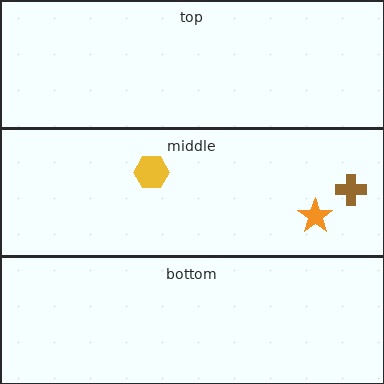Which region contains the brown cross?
The middle region.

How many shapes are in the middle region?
3.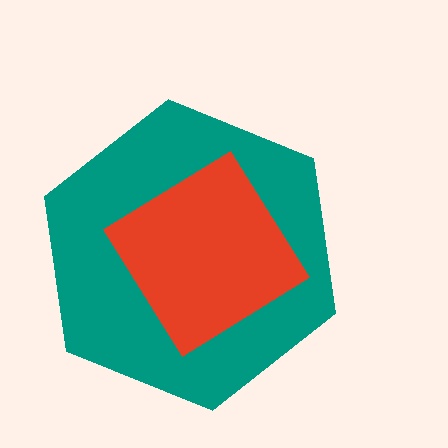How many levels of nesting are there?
2.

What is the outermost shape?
The teal hexagon.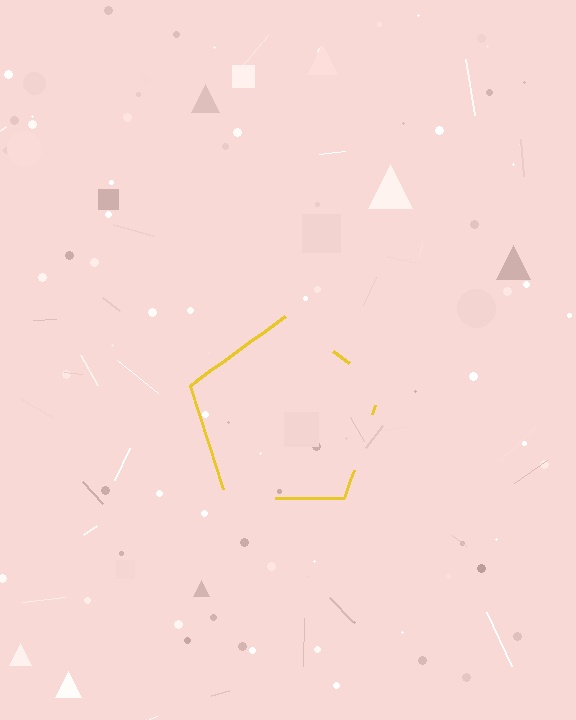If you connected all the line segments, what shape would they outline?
They would outline a pentagon.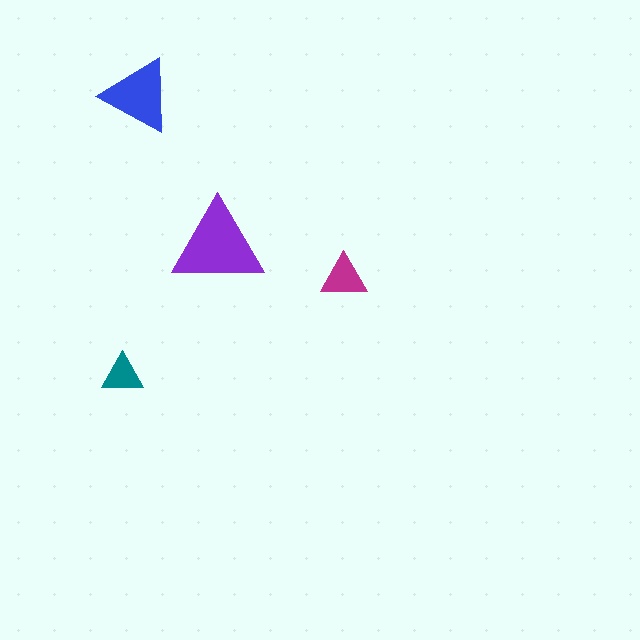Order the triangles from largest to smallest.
the purple one, the blue one, the magenta one, the teal one.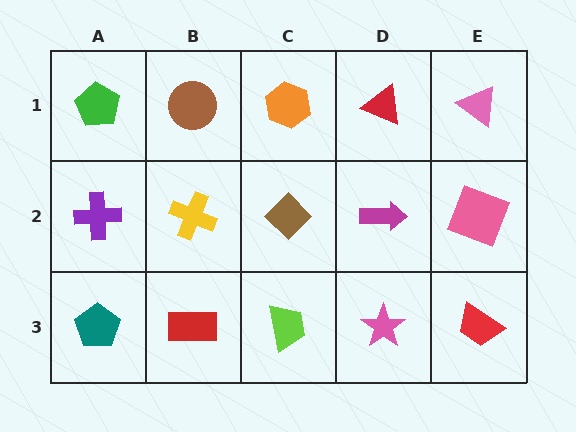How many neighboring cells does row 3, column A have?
2.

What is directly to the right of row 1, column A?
A brown circle.